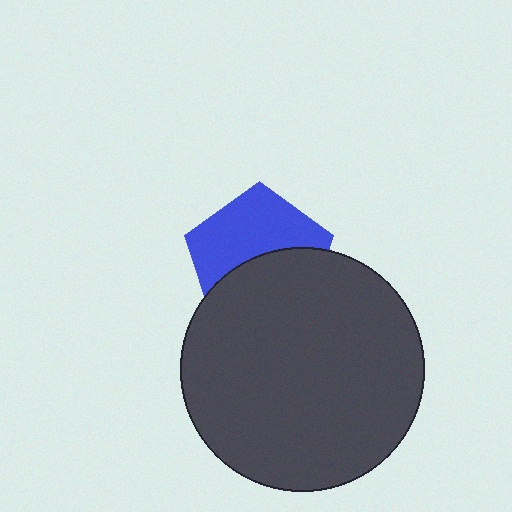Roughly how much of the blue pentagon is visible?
About half of it is visible (roughly 52%).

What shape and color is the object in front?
The object in front is a dark gray circle.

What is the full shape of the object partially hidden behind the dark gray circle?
The partially hidden object is a blue pentagon.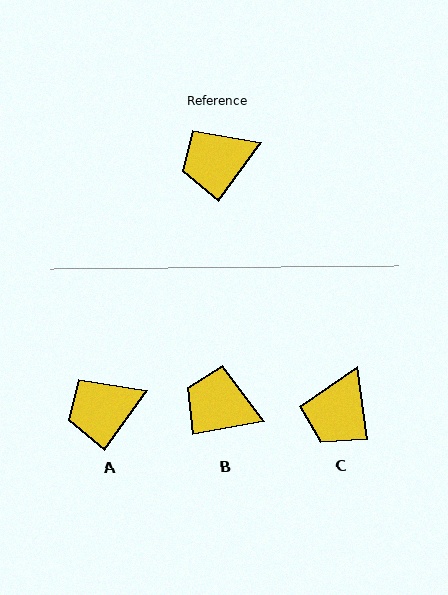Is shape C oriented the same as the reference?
No, it is off by about 44 degrees.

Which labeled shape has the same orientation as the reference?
A.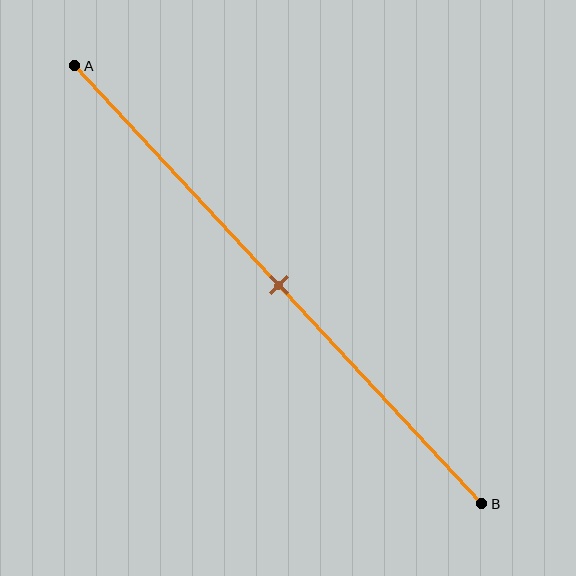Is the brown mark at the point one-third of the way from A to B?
No, the mark is at about 50% from A, not at the 33% one-third point.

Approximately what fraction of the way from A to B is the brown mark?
The brown mark is approximately 50% of the way from A to B.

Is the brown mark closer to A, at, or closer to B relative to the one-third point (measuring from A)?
The brown mark is closer to point B than the one-third point of segment AB.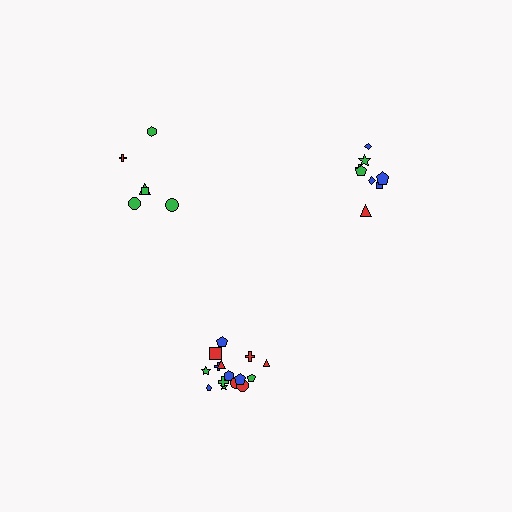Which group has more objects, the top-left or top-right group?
The top-right group.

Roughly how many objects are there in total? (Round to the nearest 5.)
Roughly 30 objects in total.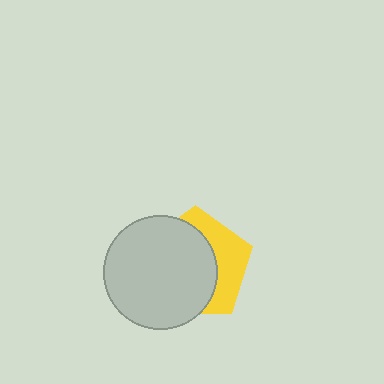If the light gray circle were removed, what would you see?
You would see the complete yellow pentagon.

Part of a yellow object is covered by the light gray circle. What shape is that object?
It is a pentagon.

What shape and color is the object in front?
The object in front is a light gray circle.